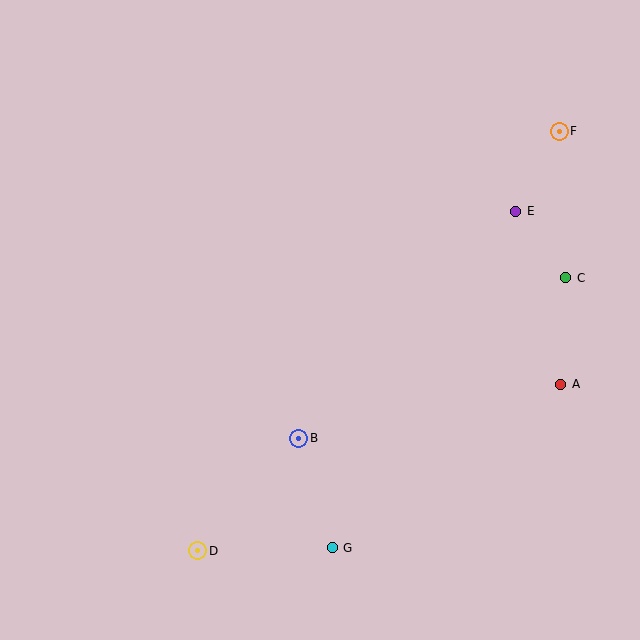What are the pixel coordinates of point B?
Point B is at (299, 438).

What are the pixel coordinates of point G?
Point G is at (332, 548).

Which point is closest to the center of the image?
Point B at (299, 438) is closest to the center.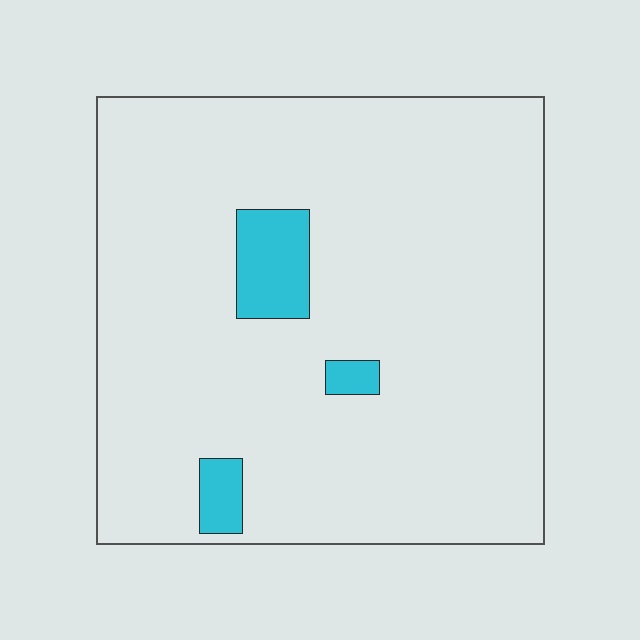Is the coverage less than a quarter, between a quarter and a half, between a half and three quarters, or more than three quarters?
Less than a quarter.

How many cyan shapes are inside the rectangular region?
3.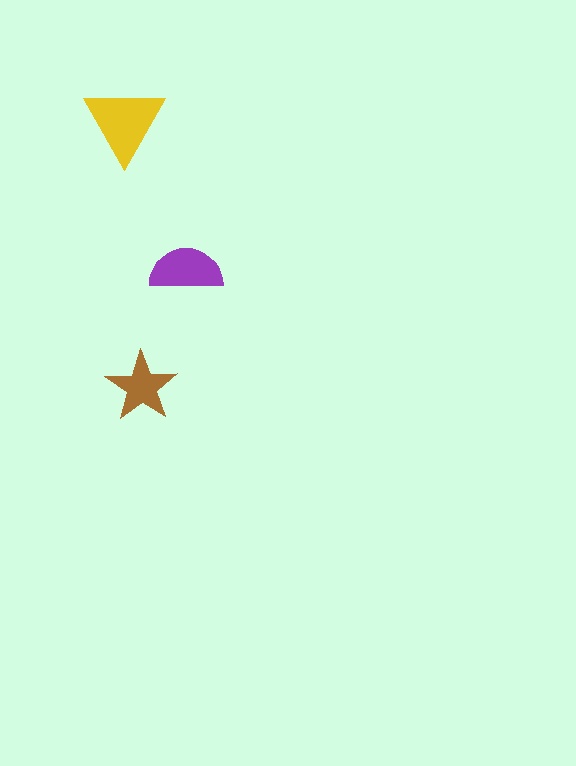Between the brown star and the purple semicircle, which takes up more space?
The purple semicircle.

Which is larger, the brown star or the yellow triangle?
The yellow triangle.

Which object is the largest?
The yellow triangle.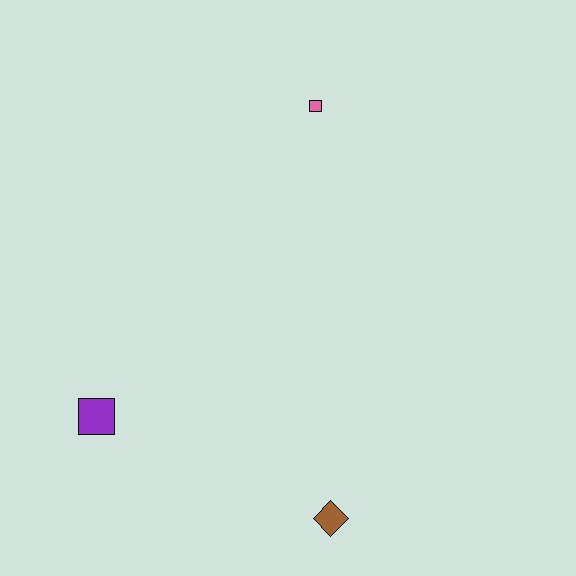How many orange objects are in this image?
There are no orange objects.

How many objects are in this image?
There are 3 objects.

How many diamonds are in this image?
There is 1 diamond.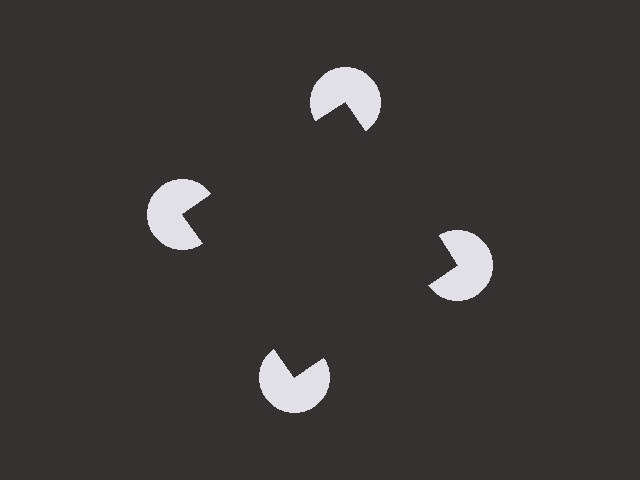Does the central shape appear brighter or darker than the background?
It typically appears slightly darker than the background, even though no actual brightness change is drawn.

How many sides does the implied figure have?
4 sides.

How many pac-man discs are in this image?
There are 4 — one at each vertex of the illusory square.